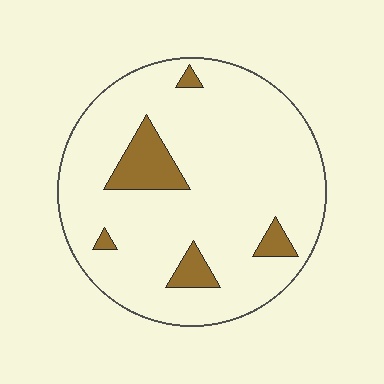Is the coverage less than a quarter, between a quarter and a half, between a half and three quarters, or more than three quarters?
Less than a quarter.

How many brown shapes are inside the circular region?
5.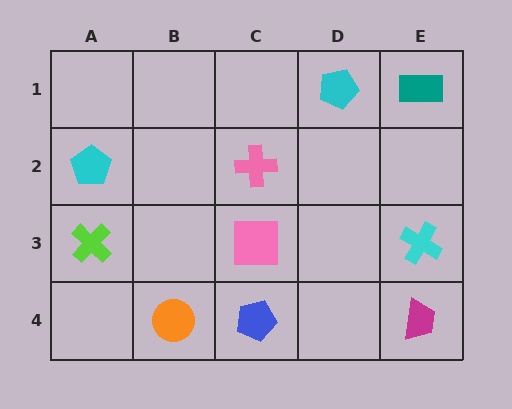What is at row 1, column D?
A cyan pentagon.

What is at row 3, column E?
A cyan cross.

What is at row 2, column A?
A cyan pentagon.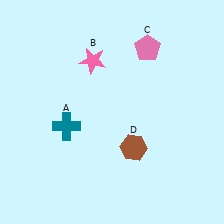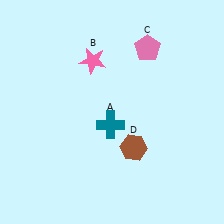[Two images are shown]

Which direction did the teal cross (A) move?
The teal cross (A) moved right.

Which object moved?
The teal cross (A) moved right.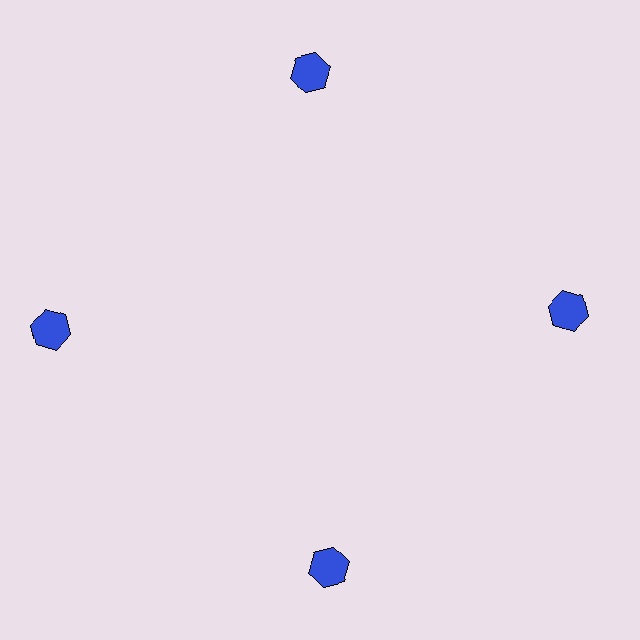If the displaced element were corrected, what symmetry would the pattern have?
It would have 4-fold rotational symmetry — the pattern would map onto itself every 90 degrees.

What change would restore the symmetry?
The symmetry would be restored by moving it inward, back onto the ring so that all 4 hexagons sit at equal angles and equal distance from the center.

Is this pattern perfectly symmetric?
No. The 4 blue hexagons are arranged in a ring, but one element near the 9 o'clock position is pushed outward from the center, breaking the 4-fold rotational symmetry.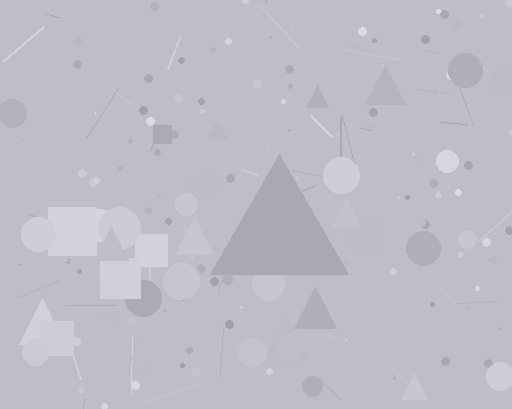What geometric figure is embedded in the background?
A triangle is embedded in the background.